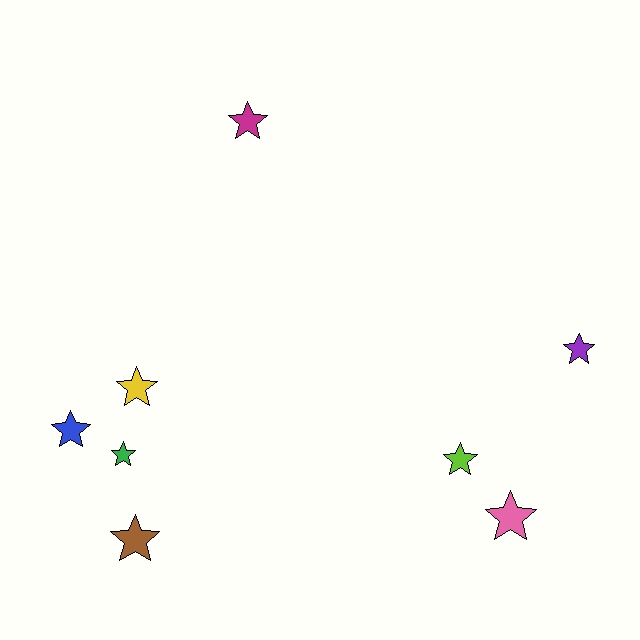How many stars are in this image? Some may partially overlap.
There are 8 stars.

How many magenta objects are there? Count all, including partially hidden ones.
There is 1 magenta object.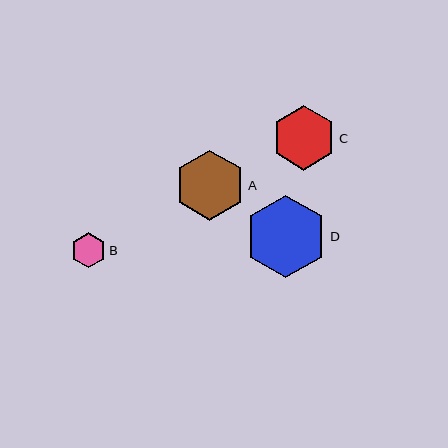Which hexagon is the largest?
Hexagon D is the largest with a size of approximately 82 pixels.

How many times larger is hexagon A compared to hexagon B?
Hexagon A is approximately 2.0 times the size of hexagon B.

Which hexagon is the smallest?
Hexagon B is the smallest with a size of approximately 35 pixels.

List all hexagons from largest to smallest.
From largest to smallest: D, A, C, B.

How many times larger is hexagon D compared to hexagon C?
Hexagon D is approximately 1.3 times the size of hexagon C.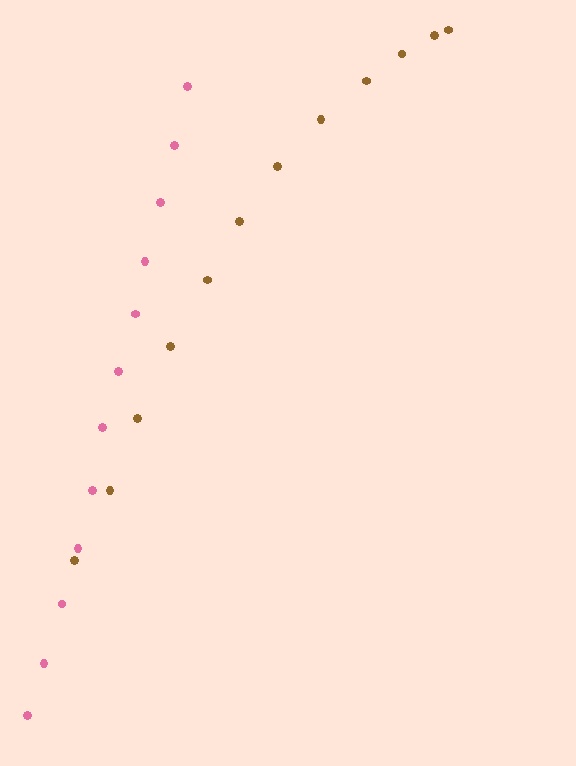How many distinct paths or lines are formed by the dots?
There are 2 distinct paths.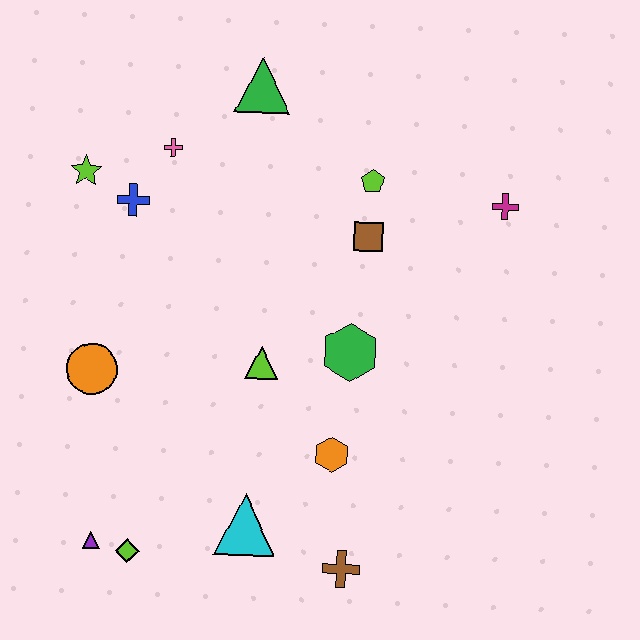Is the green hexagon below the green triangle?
Yes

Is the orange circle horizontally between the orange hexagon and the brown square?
No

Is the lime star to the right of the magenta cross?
No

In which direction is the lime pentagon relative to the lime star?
The lime pentagon is to the right of the lime star.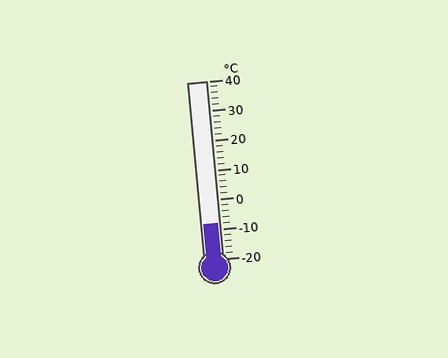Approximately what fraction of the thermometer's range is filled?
The thermometer is filled to approximately 20% of its range.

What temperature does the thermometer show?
The thermometer shows approximately -8°C.